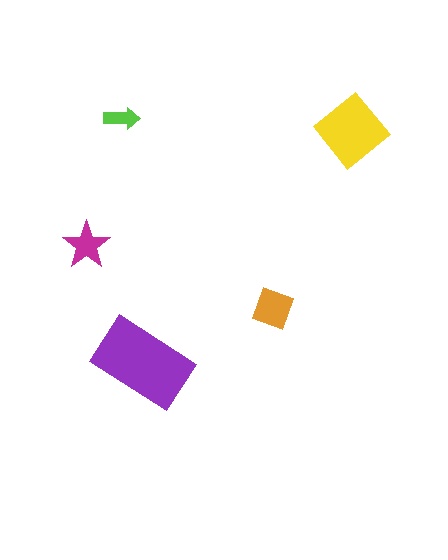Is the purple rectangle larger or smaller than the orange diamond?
Larger.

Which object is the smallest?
The lime arrow.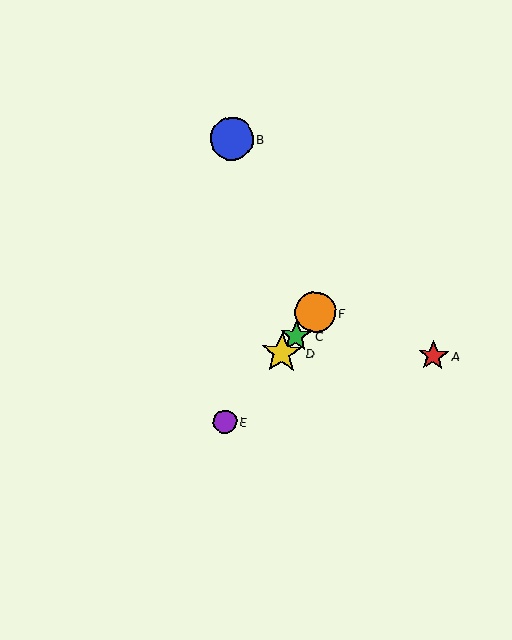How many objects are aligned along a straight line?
4 objects (C, D, E, F) are aligned along a straight line.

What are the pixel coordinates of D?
Object D is at (282, 353).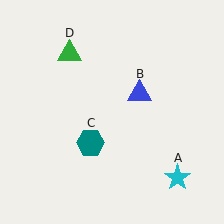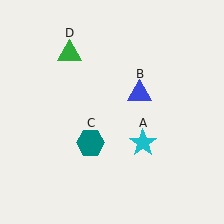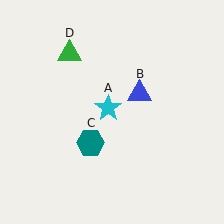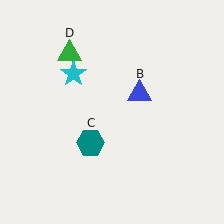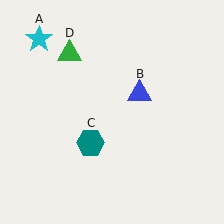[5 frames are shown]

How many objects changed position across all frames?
1 object changed position: cyan star (object A).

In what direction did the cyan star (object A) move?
The cyan star (object A) moved up and to the left.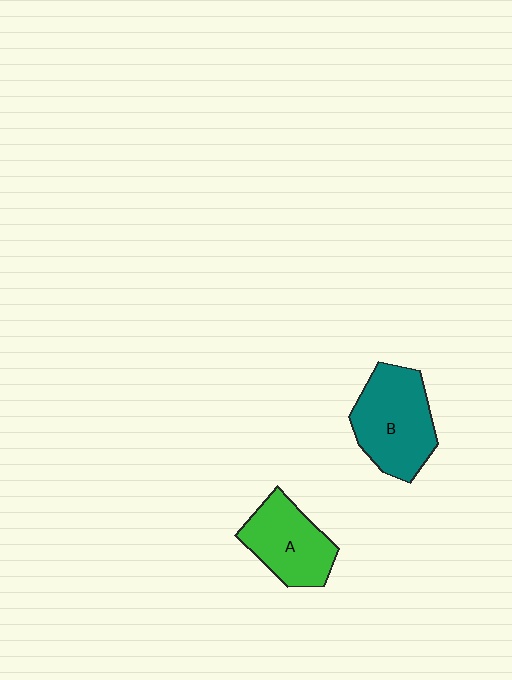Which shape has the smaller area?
Shape A (green).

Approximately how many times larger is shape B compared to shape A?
Approximately 1.2 times.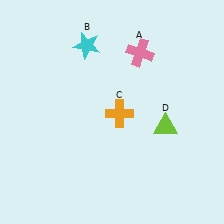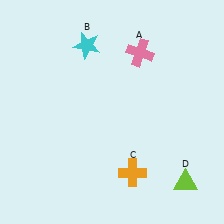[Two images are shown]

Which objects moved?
The objects that moved are: the orange cross (C), the lime triangle (D).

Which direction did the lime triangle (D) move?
The lime triangle (D) moved down.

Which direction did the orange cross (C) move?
The orange cross (C) moved down.